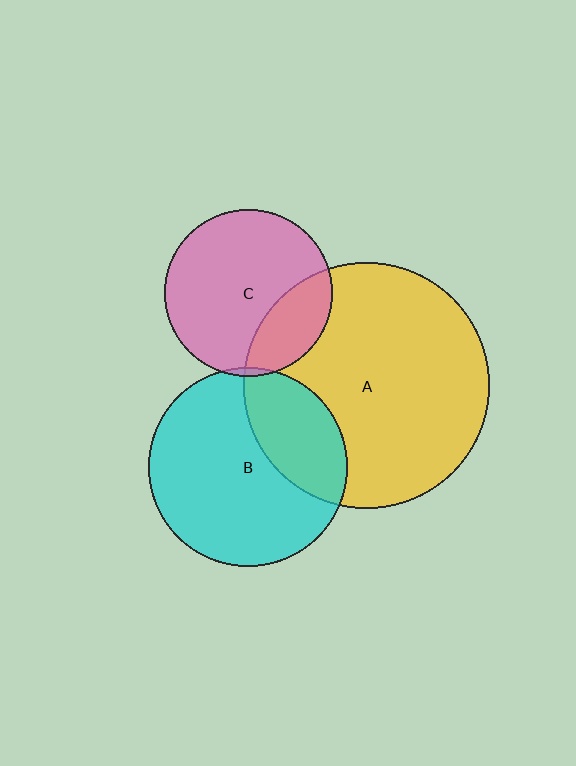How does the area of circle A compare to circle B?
Approximately 1.5 times.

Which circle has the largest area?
Circle A (yellow).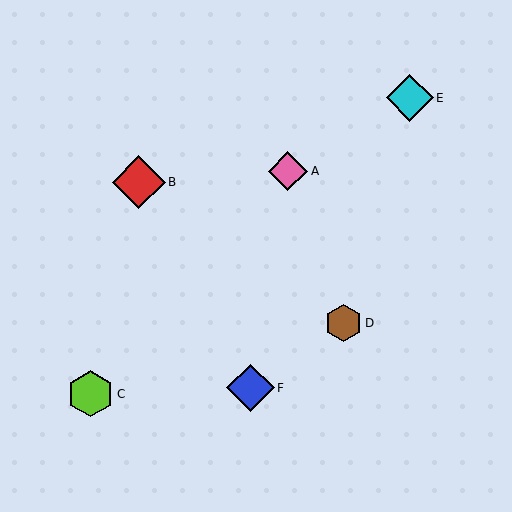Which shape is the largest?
The red diamond (labeled B) is the largest.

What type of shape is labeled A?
Shape A is a pink diamond.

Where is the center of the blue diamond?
The center of the blue diamond is at (251, 388).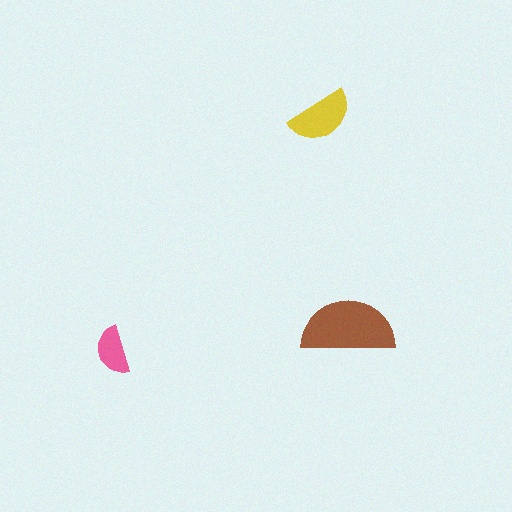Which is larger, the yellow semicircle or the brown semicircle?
The brown one.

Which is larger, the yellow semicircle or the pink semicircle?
The yellow one.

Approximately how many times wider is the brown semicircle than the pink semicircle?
About 2 times wider.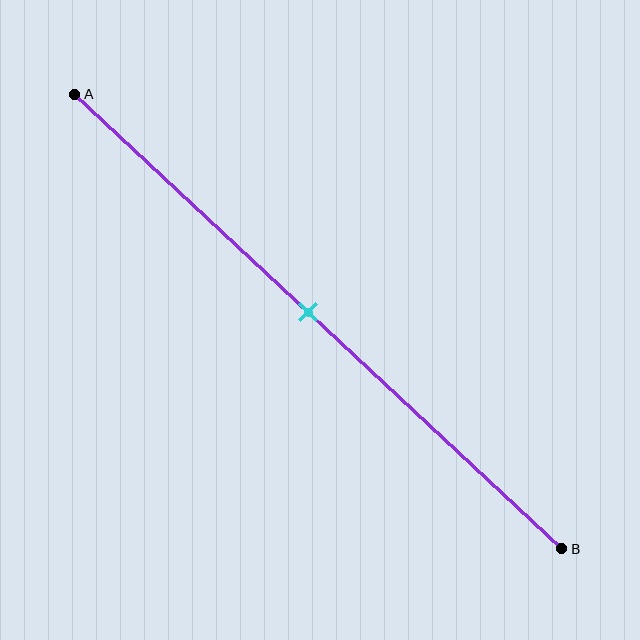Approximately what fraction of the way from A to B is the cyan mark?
The cyan mark is approximately 50% of the way from A to B.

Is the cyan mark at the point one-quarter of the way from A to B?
No, the mark is at about 50% from A, not at the 25% one-quarter point.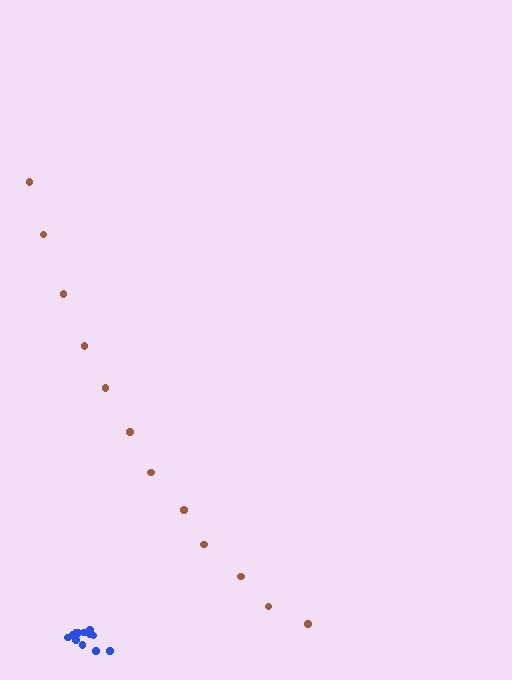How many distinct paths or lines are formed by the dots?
There are 2 distinct paths.